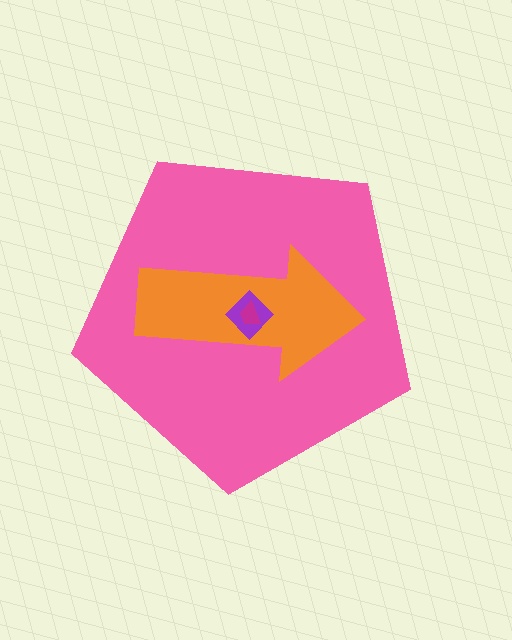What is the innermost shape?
The magenta trapezoid.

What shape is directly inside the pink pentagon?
The orange arrow.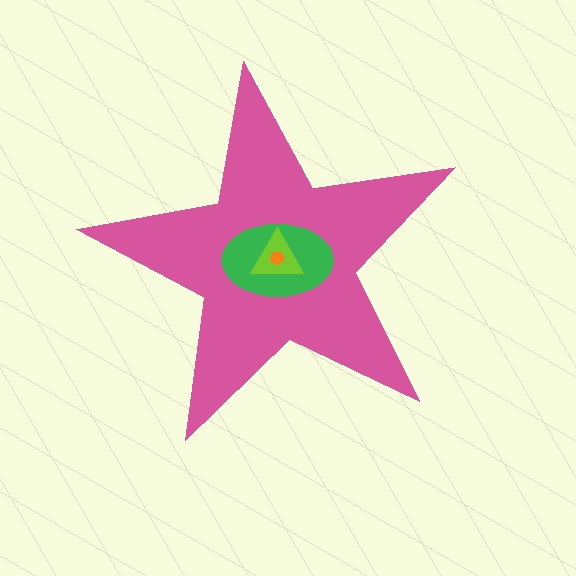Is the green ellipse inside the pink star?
Yes.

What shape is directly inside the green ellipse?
The lime triangle.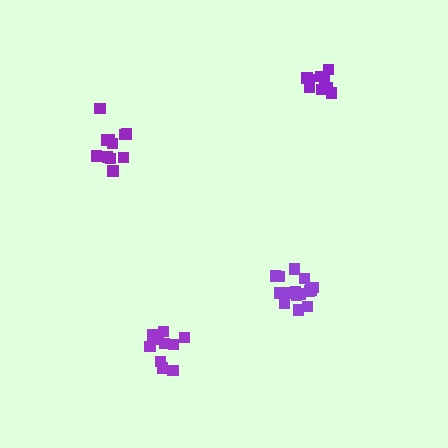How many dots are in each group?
Group 1: 11 dots, Group 2: 11 dots, Group 3: 15 dots, Group 4: 9 dots (46 total).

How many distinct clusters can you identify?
There are 4 distinct clusters.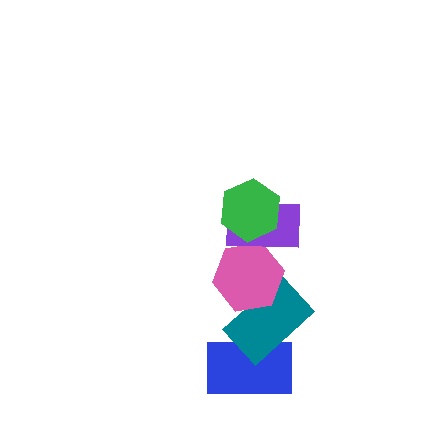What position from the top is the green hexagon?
The green hexagon is 1st from the top.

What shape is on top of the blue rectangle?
The teal rectangle is on top of the blue rectangle.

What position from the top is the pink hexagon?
The pink hexagon is 3rd from the top.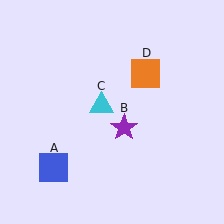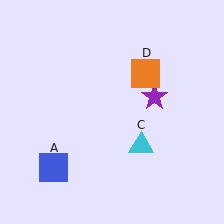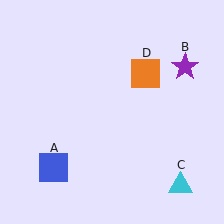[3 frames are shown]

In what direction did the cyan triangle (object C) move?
The cyan triangle (object C) moved down and to the right.